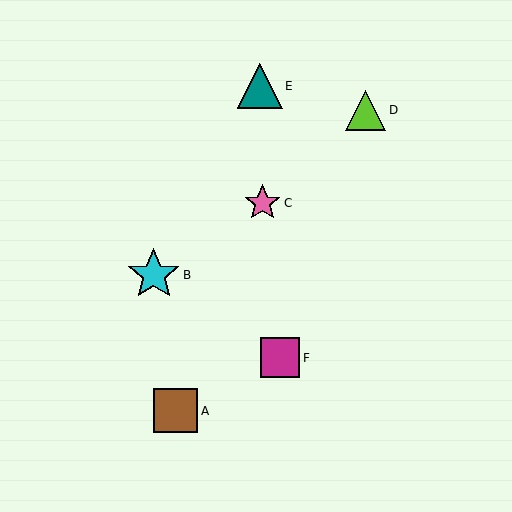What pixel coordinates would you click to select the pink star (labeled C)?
Click at (263, 203) to select the pink star C.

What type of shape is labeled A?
Shape A is a brown square.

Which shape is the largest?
The cyan star (labeled B) is the largest.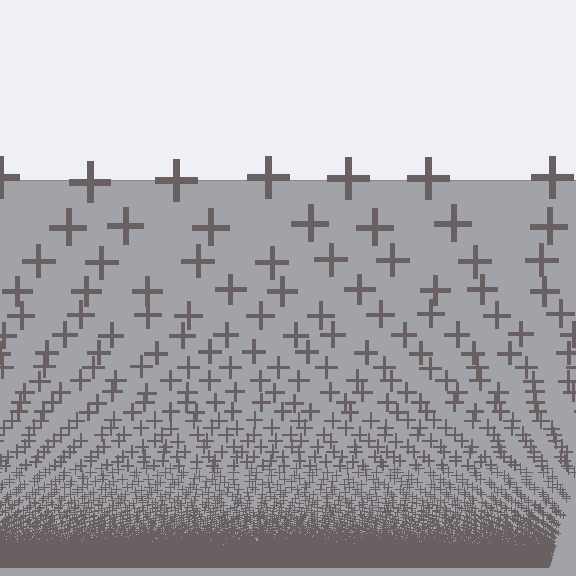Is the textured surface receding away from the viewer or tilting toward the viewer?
The surface appears to tilt toward the viewer. Texture elements get larger and sparser toward the top.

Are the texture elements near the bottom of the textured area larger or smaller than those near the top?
Smaller. The gradient is inverted — elements near the bottom are smaller and denser.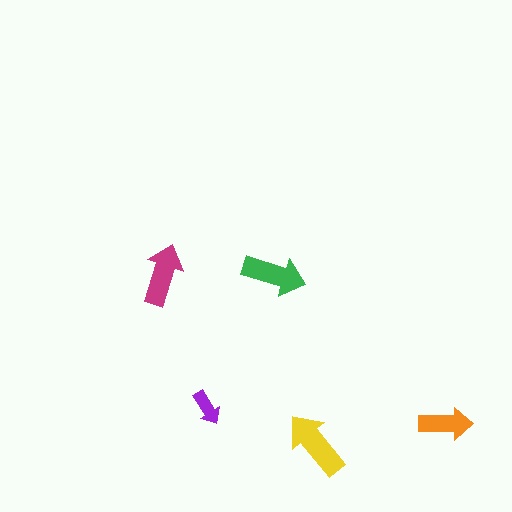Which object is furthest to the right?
The orange arrow is rightmost.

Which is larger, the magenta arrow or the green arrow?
The green one.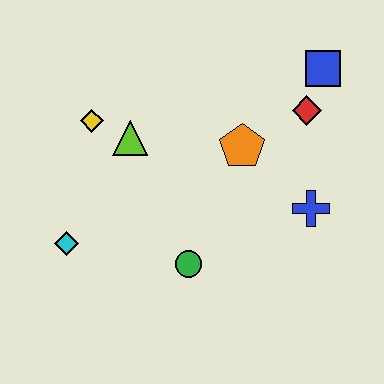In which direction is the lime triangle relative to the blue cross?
The lime triangle is to the left of the blue cross.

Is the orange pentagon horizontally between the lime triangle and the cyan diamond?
No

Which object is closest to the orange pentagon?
The red diamond is closest to the orange pentagon.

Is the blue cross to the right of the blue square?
No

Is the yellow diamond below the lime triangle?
No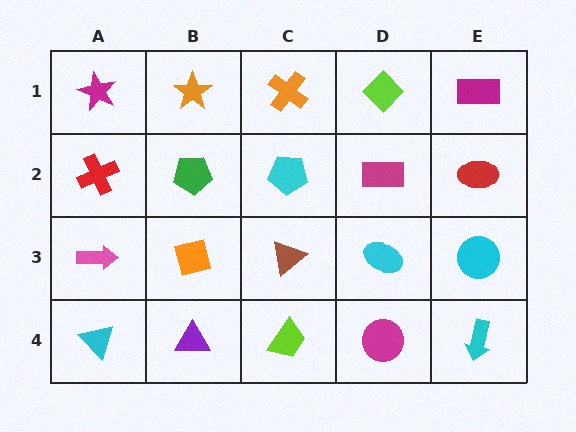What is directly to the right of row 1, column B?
An orange cross.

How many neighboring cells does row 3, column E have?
3.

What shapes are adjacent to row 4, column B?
An orange square (row 3, column B), a cyan triangle (row 4, column A), a lime trapezoid (row 4, column C).